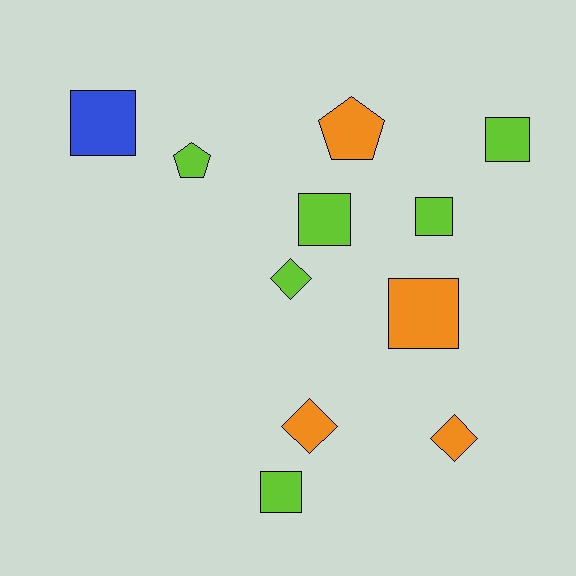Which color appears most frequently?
Lime, with 6 objects.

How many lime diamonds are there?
There is 1 lime diamond.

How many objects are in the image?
There are 11 objects.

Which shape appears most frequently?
Square, with 6 objects.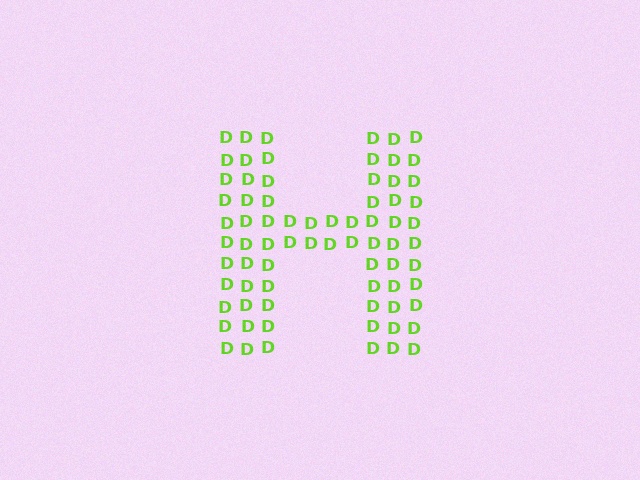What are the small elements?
The small elements are letter D's.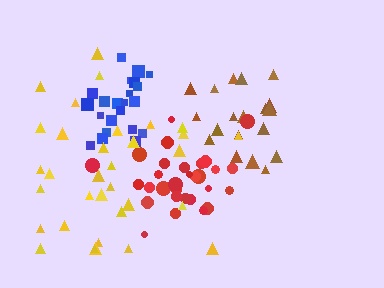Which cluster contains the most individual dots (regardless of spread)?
Yellow (33).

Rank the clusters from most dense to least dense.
blue, red, brown, yellow.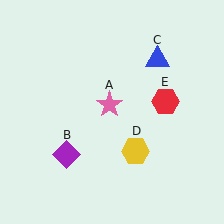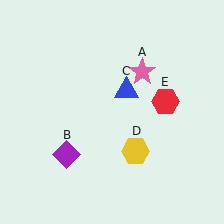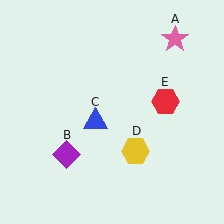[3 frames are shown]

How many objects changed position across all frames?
2 objects changed position: pink star (object A), blue triangle (object C).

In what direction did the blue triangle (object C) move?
The blue triangle (object C) moved down and to the left.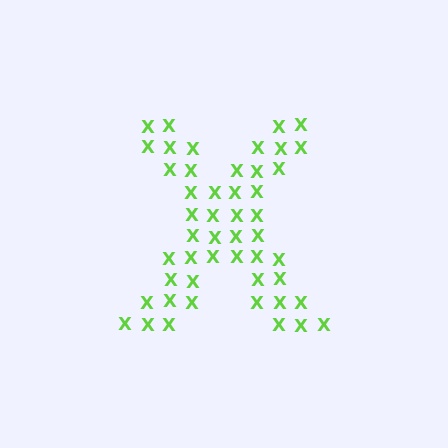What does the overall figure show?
The overall figure shows the letter X.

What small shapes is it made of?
It is made of small letter X's.